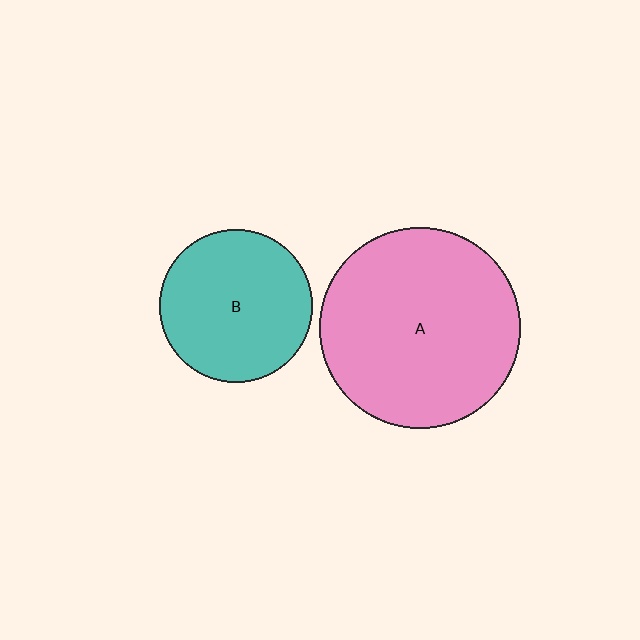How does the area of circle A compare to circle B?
Approximately 1.7 times.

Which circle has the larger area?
Circle A (pink).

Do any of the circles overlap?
No, none of the circles overlap.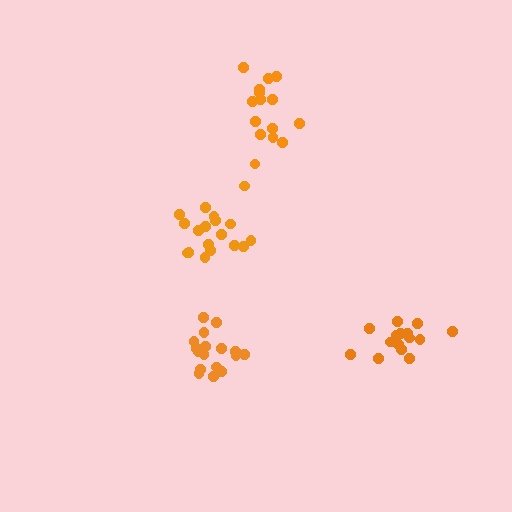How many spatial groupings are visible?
There are 4 spatial groupings.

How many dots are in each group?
Group 1: 18 dots, Group 2: 15 dots, Group 3: 16 dots, Group 4: 17 dots (66 total).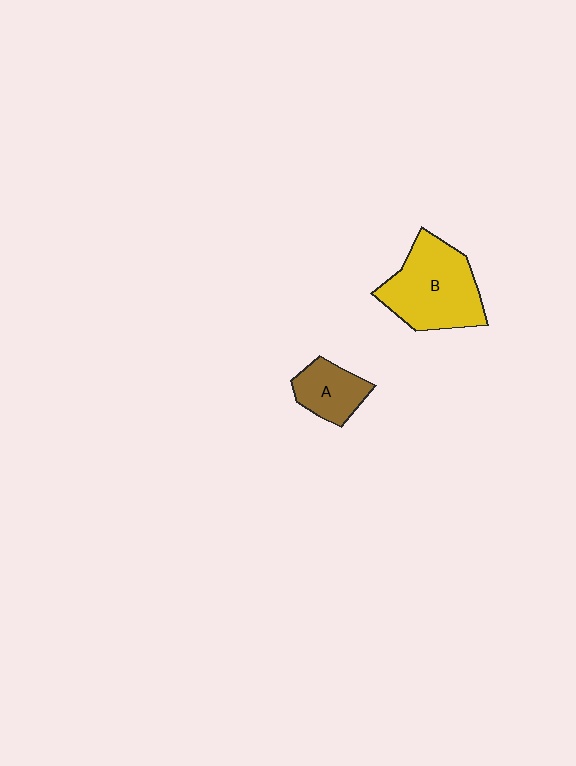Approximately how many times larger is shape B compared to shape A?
Approximately 2.1 times.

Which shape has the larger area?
Shape B (yellow).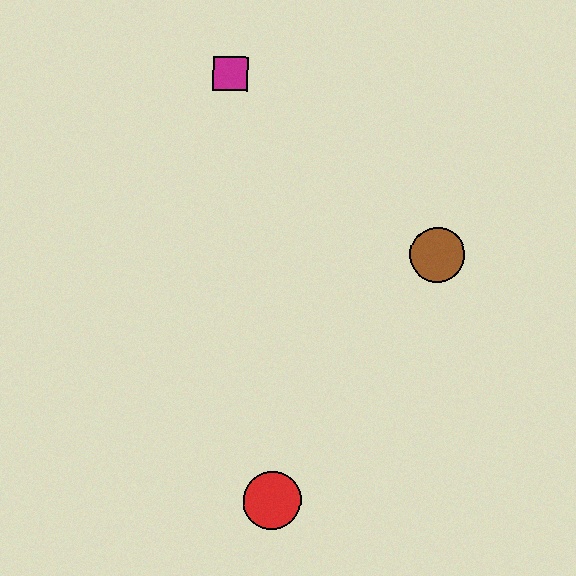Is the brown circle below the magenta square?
Yes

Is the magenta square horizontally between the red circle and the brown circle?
No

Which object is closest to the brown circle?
The magenta square is closest to the brown circle.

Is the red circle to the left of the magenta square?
No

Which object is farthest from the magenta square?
The red circle is farthest from the magenta square.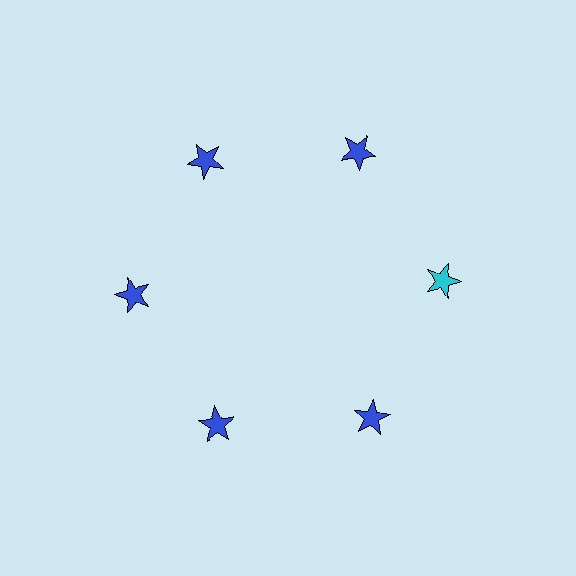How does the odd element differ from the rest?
It has a different color: cyan instead of blue.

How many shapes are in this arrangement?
There are 6 shapes arranged in a ring pattern.